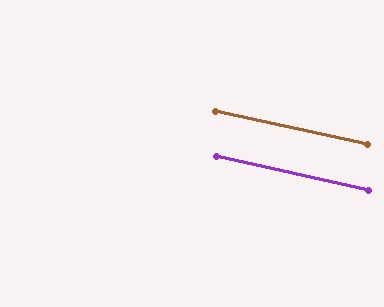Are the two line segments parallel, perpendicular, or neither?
Parallel — their directions differ by only 0.3°.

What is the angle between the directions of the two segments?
Approximately 0 degrees.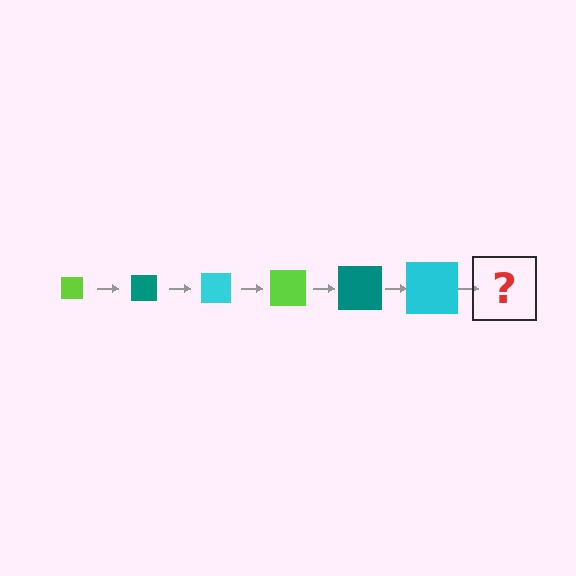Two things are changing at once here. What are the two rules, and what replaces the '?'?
The two rules are that the square grows larger each step and the color cycles through lime, teal, and cyan. The '?' should be a lime square, larger than the previous one.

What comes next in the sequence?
The next element should be a lime square, larger than the previous one.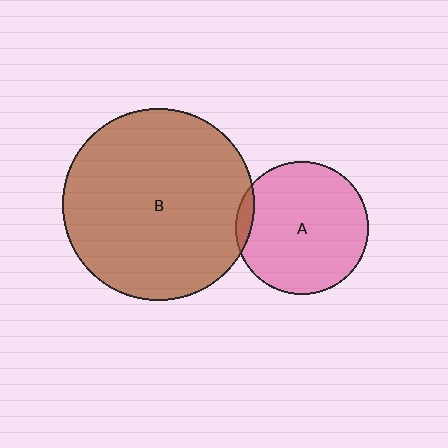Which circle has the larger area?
Circle B (brown).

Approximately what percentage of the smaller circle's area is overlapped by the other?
Approximately 5%.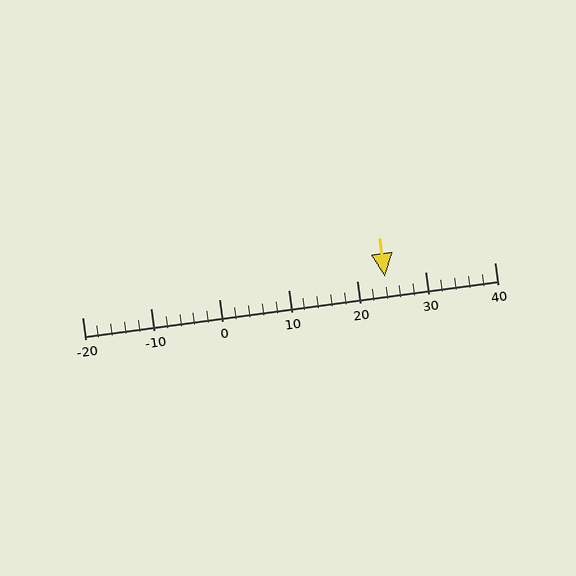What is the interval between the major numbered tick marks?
The major tick marks are spaced 10 units apart.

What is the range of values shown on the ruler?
The ruler shows values from -20 to 40.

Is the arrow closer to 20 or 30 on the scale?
The arrow is closer to 20.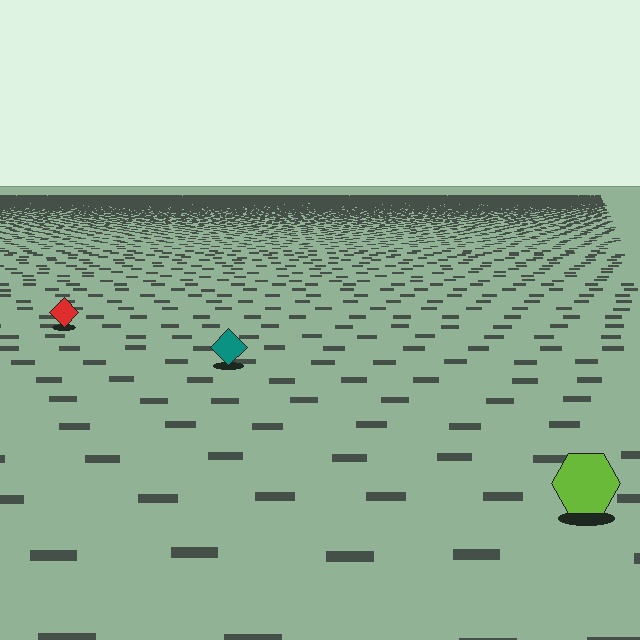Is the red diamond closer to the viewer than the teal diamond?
No. The teal diamond is closer — you can tell from the texture gradient: the ground texture is coarser near it.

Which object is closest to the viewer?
The lime hexagon is closest. The texture marks near it are larger and more spread out.